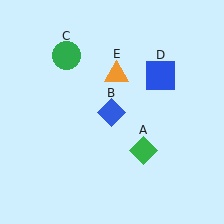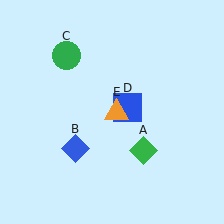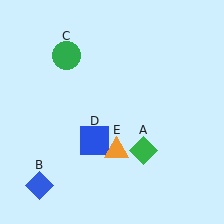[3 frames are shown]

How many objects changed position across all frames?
3 objects changed position: blue diamond (object B), blue square (object D), orange triangle (object E).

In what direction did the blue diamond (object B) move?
The blue diamond (object B) moved down and to the left.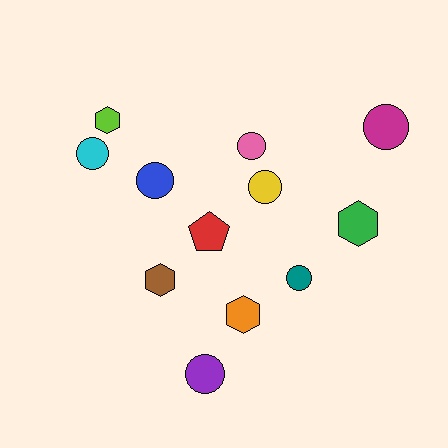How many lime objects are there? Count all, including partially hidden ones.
There is 1 lime object.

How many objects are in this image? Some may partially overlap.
There are 12 objects.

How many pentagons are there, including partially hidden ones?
There is 1 pentagon.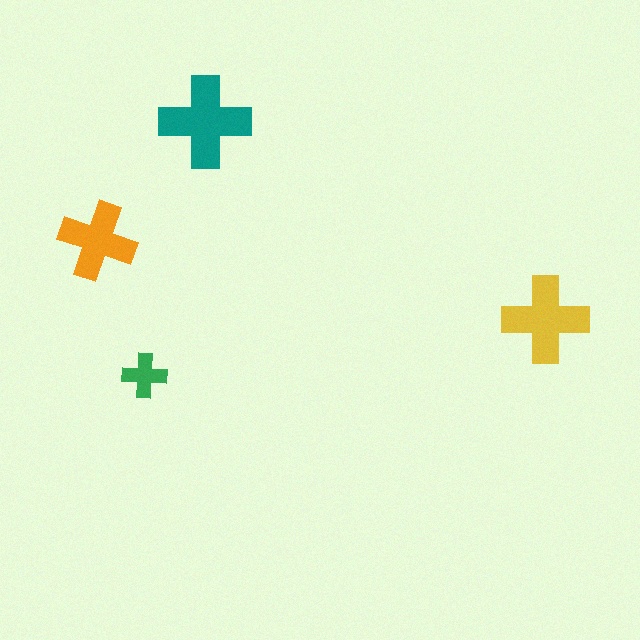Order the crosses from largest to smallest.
the teal one, the yellow one, the orange one, the green one.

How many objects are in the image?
There are 4 objects in the image.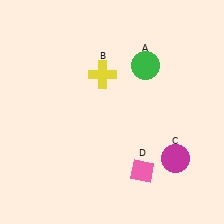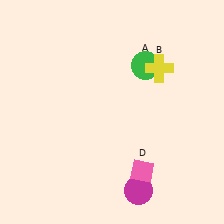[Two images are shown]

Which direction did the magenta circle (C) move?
The magenta circle (C) moved left.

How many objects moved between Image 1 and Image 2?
2 objects moved between the two images.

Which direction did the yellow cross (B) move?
The yellow cross (B) moved right.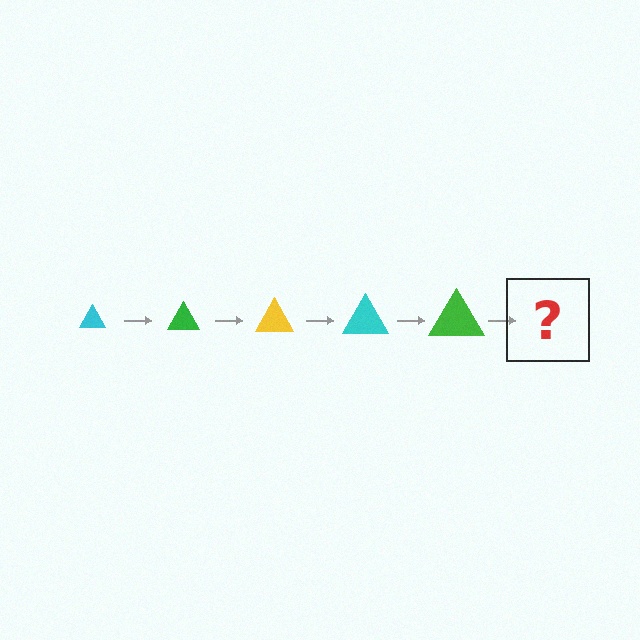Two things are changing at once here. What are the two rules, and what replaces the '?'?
The two rules are that the triangle grows larger each step and the color cycles through cyan, green, and yellow. The '?' should be a yellow triangle, larger than the previous one.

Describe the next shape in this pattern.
It should be a yellow triangle, larger than the previous one.